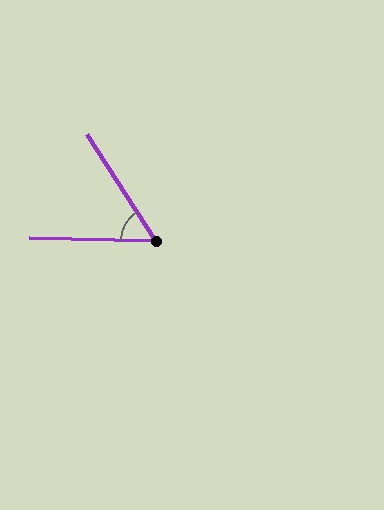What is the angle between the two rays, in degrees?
Approximately 56 degrees.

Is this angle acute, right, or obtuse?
It is acute.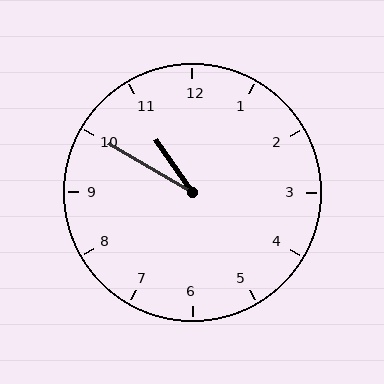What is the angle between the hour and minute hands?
Approximately 25 degrees.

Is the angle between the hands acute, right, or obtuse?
It is acute.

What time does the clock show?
10:50.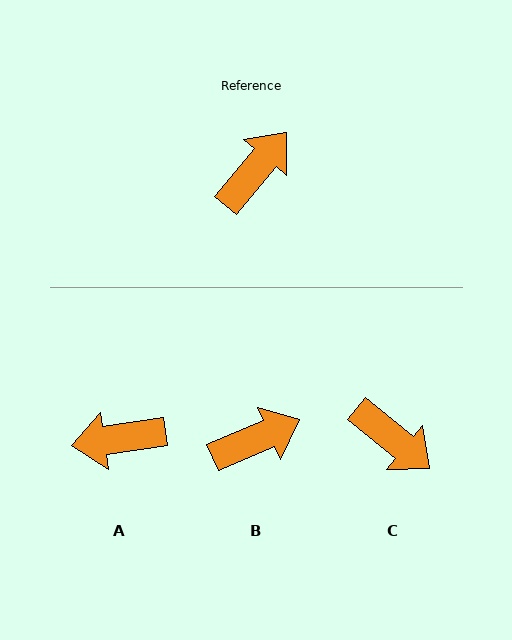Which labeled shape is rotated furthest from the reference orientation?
A, about 138 degrees away.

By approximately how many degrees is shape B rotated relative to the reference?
Approximately 27 degrees clockwise.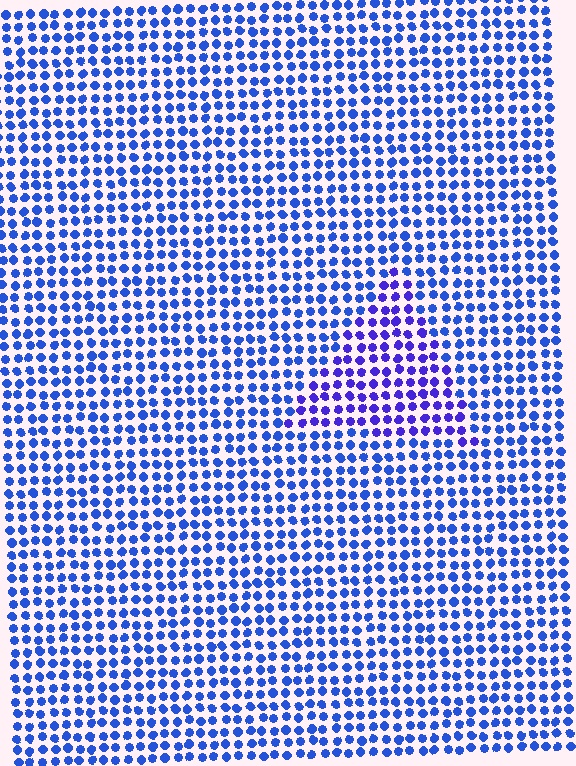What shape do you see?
I see a triangle.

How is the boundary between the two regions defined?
The boundary is defined purely by a slight shift in hue (about 27 degrees). Spacing, size, and orientation are identical on both sides.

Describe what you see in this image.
The image is filled with small blue elements in a uniform arrangement. A triangle-shaped region is visible where the elements are tinted to a slightly different hue, forming a subtle color boundary.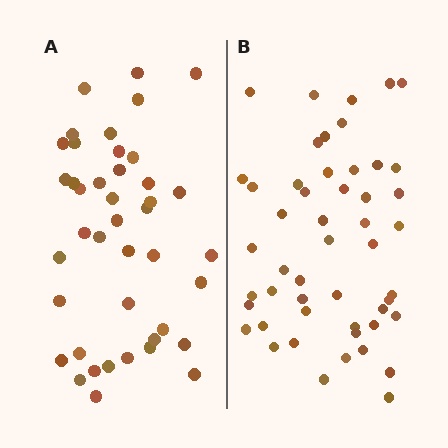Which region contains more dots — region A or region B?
Region B (the right region) has more dots.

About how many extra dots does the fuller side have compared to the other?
Region B has roughly 8 or so more dots than region A.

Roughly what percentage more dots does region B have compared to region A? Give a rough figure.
About 20% more.